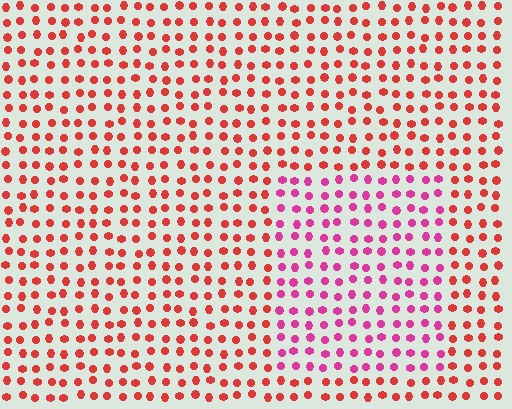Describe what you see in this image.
The image is filled with small red elements in a uniform arrangement. A rectangle-shaped region is visible where the elements are tinted to a slightly different hue, forming a subtle color boundary.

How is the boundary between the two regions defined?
The boundary is defined purely by a slight shift in hue (about 39 degrees). Spacing, size, and orientation are identical on both sides.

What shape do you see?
I see a rectangle.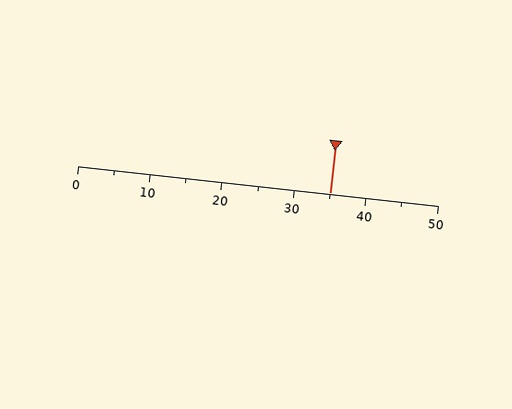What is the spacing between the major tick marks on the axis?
The major ticks are spaced 10 apart.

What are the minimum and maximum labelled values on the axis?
The axis runs from 0 to 50.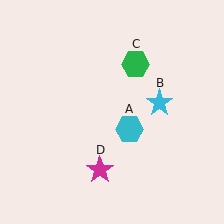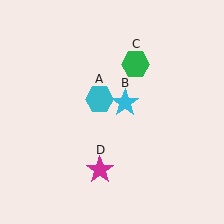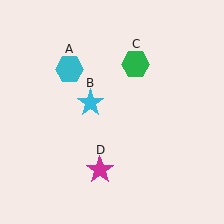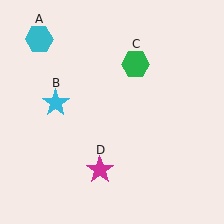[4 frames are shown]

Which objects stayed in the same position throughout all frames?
Green hexagon (object C) and magenta star (object D) remained stationary.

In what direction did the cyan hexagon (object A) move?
The cyan hexagon (object A) moved up and to the left.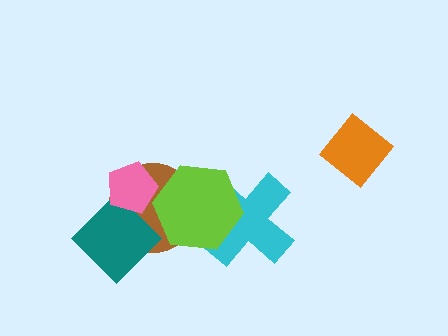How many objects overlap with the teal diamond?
2 objects overlap with the teal diamond.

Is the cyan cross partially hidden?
Yes, it is partially covered by another shape.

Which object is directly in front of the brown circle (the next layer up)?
The lime hexagon is directly in front of the brown circle.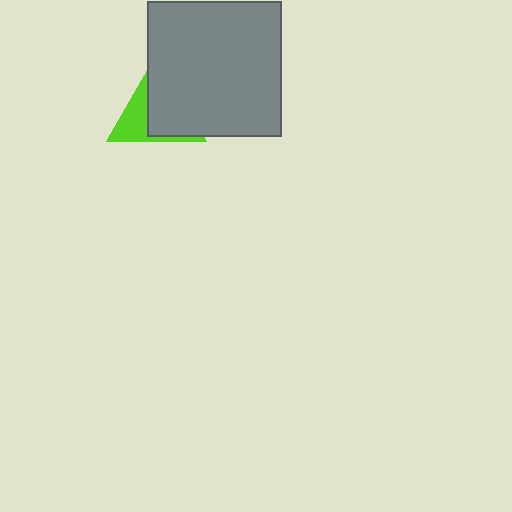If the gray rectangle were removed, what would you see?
You would see the complete lime triangle.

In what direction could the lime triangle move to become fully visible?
The lime triangle could move left. That would shift it out from behind the gray rectangle entirely.